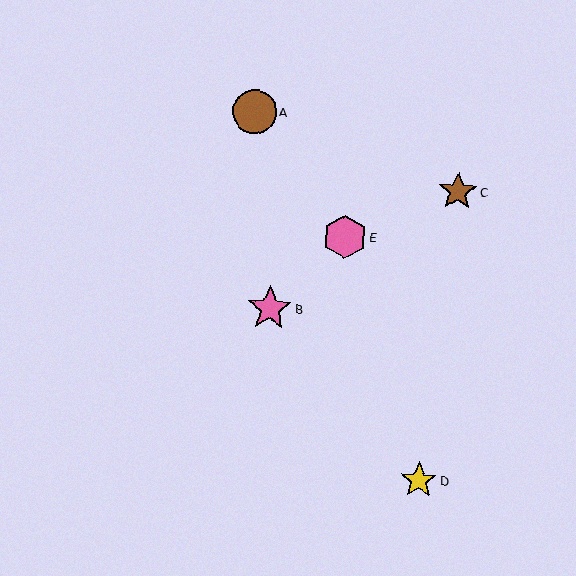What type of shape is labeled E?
Shape E is a pink hexagon.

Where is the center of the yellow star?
The center of the yellow star is at (419, 480).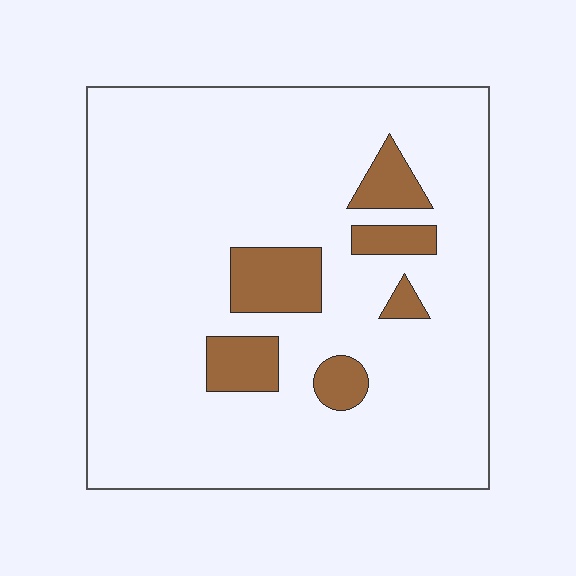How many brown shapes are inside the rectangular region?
6.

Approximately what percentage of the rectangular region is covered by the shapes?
Approximately 10%.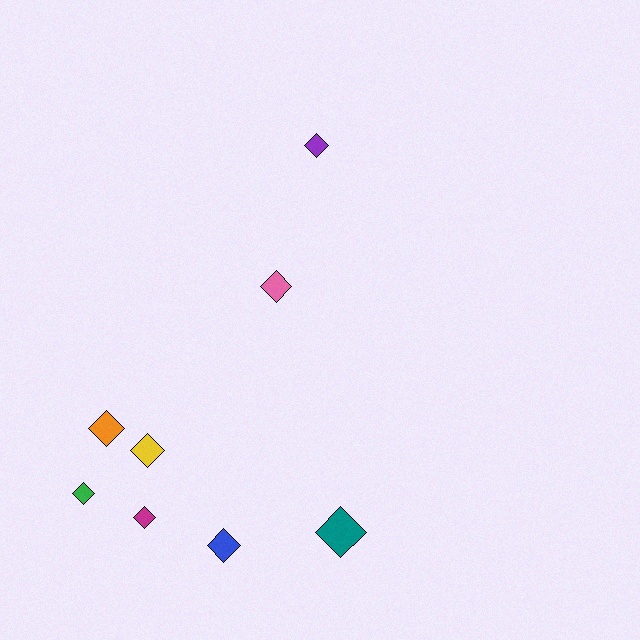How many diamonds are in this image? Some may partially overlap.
There are 8 diamonds.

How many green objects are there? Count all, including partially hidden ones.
There is 1 green object.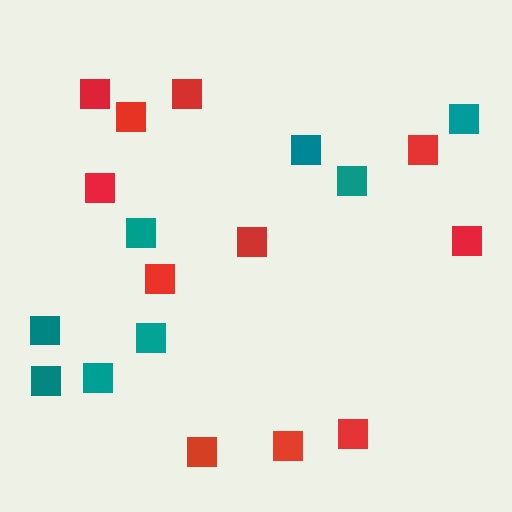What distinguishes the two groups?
There are 2 groups: one group of red squares (11) and one group of teal squares (8).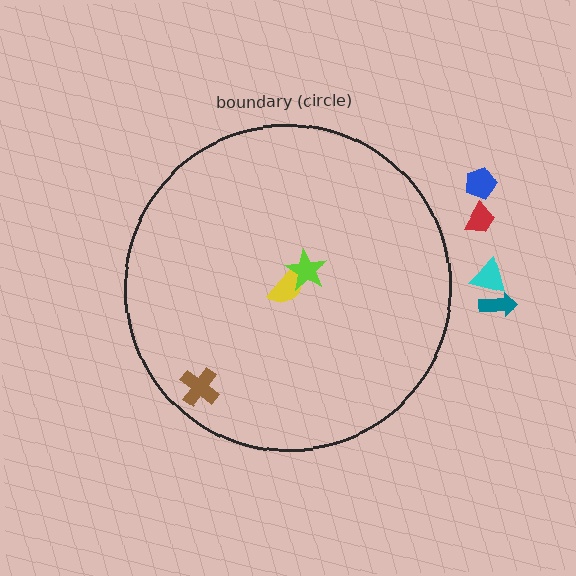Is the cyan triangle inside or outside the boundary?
Outside.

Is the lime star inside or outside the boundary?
Inside.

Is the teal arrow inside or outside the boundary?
Outside.